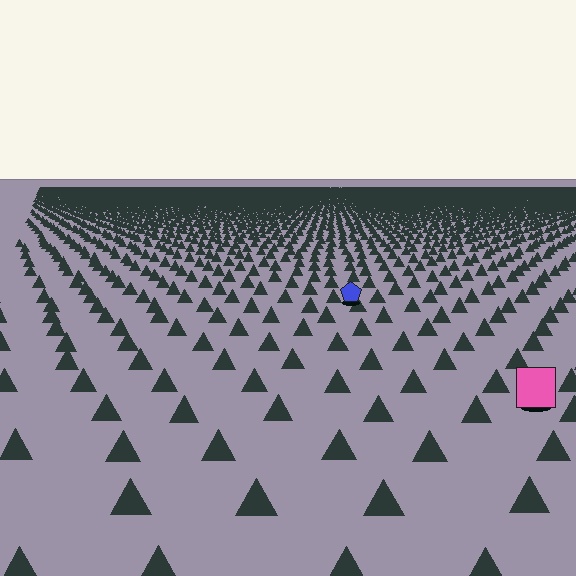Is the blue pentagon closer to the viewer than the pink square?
No. The pink square is closer — you can tell from the texture gradient: the ground texture is coarser near it.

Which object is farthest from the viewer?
The blue pentagon is farthest from the viewer. It appears smaller and the ground texture around it is denser.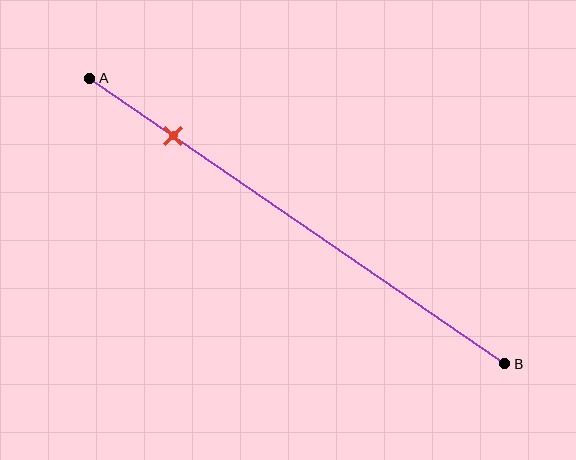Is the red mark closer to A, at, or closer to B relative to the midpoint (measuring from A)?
The red mark is closer to point A than the midpoint of segment AB.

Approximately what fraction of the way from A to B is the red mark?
The red mark is approximately 20% of the way from A to B.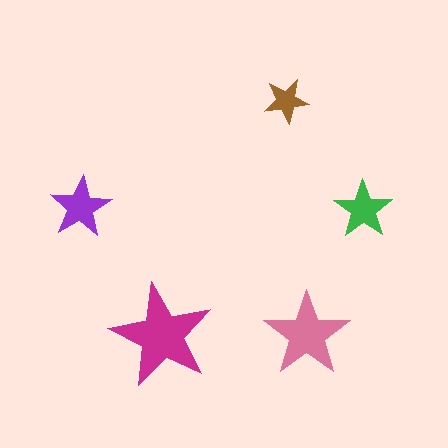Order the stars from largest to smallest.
the magenta one, the pink one, the purple one, the green one, the brown one.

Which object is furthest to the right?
The green star is rightmost.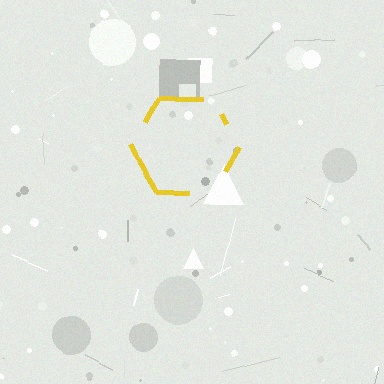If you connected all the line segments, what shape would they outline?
They would outline a hexagon.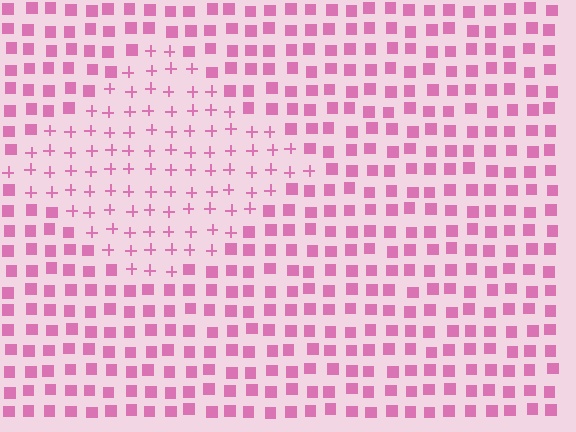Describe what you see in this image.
The image is filled with small pink elements arranged in a uniform grid. A diamond-shaped region contains plus signs, while the surrounding area contains squares. The boundary is defined purely by the change in element shape.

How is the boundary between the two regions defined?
The boundary is defined by a change in element shape: plus signs inside vs. squares outside. All elements share the same color and spacing.